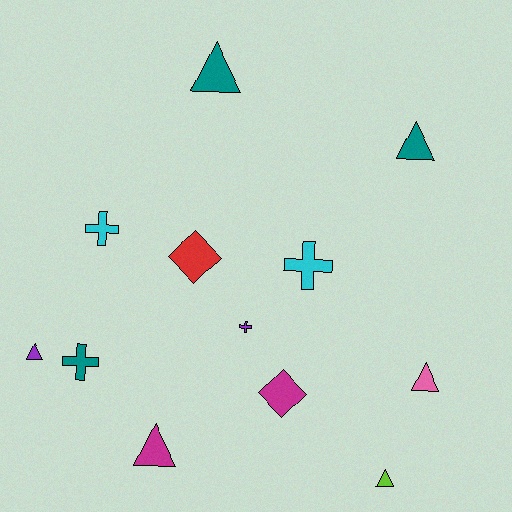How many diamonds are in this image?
There are 2 diamonds.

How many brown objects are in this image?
There are no brown objects.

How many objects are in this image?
There are 12 objects.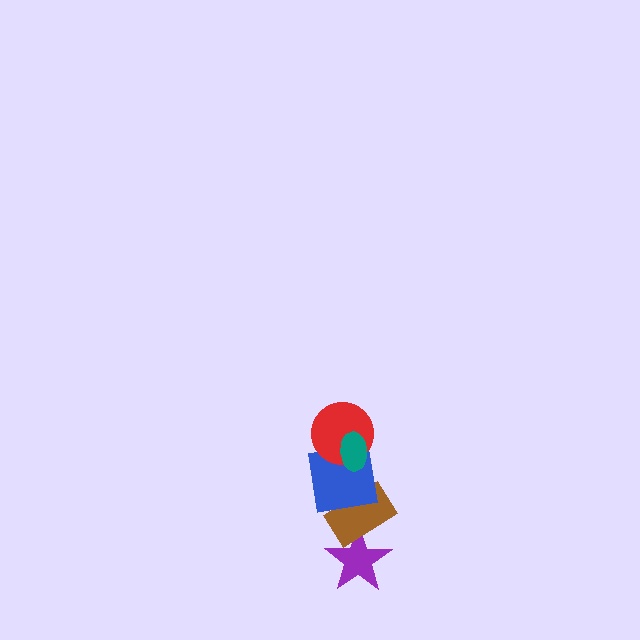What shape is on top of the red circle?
The teal ellipse is on top of the red circle.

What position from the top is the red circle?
The red circle is 2nd from the top.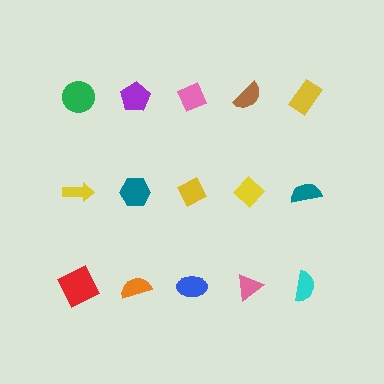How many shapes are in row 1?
5 shapes.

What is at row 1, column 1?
A green circle.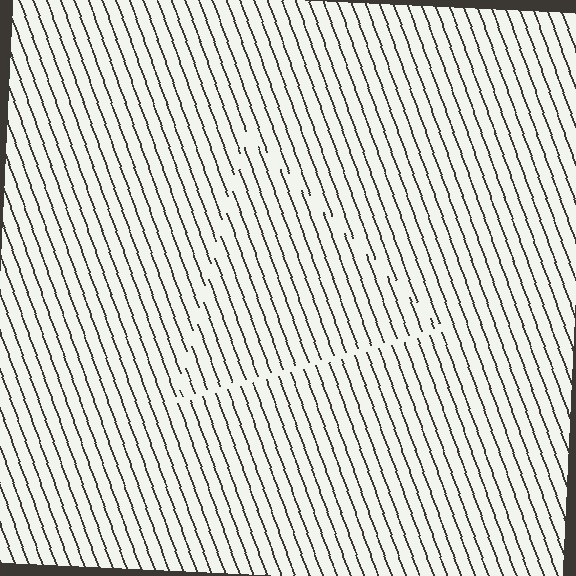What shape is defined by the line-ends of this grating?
An illusory triangle. The interior of the shape contains the same grating, shifted by half a period — the contour is defined by the phase discontinuity where line-ends from the inner and outer gratings abut.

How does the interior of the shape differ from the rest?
The interior of the shape contains the same grating, shifted by half a period — the contour is defined by the phase discontinuity where line-ends from the inner and outer gratings abut.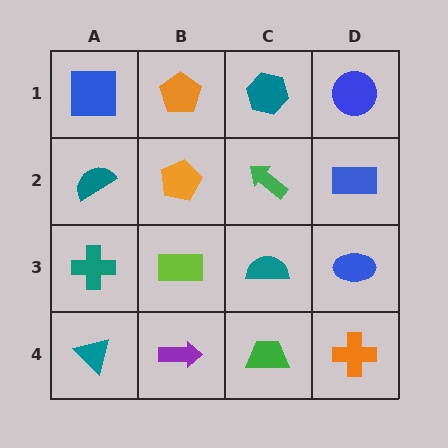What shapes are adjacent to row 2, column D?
A blue circle (row 1, column D), a blue ellipse (row 3, column D), a green arrow (row 2, column C).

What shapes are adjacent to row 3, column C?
A green arrow (row 2, column C), a green trapezoid (row 4, column C), a lime rectangle (row 3, column B), a blue ellipse (row 3, column D).